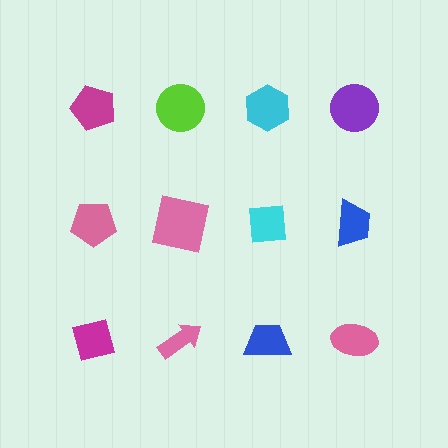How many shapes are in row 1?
4 shapes.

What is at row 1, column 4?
A purple circle.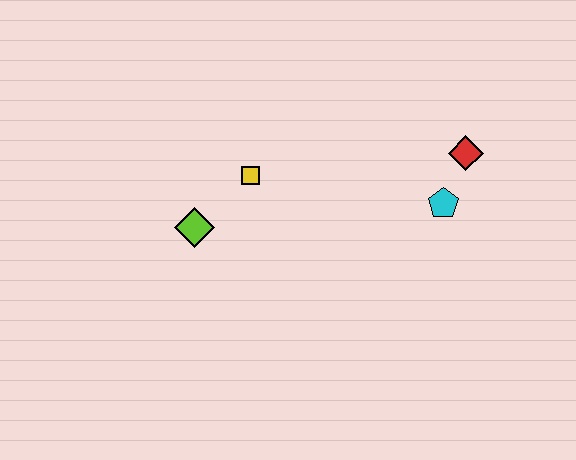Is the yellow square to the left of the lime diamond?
No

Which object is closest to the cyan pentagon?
The red diamond is closest to the cyan pentagon.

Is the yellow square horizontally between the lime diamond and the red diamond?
Yes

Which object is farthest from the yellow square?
The red diamond is farthest from the yellow square.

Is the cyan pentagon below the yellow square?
Yes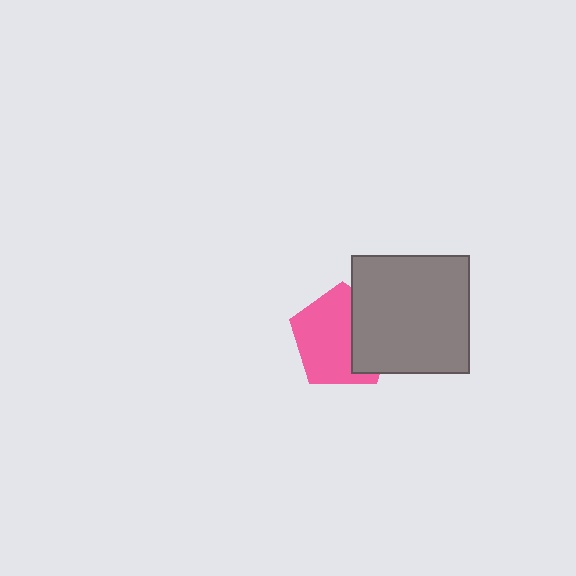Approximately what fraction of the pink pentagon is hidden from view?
Roughly 35% of the pink pentagon is hidden behind the gray square.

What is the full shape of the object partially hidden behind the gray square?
The partially hidden object is a pink pentagon.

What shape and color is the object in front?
The object in front is a gray square.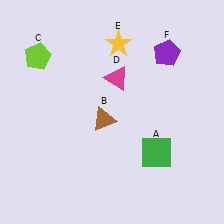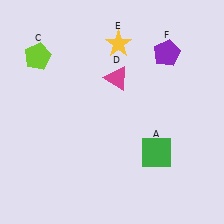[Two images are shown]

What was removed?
The brown triangle (B) was removed in Image 2.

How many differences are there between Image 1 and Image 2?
There is 1 difference between the two images.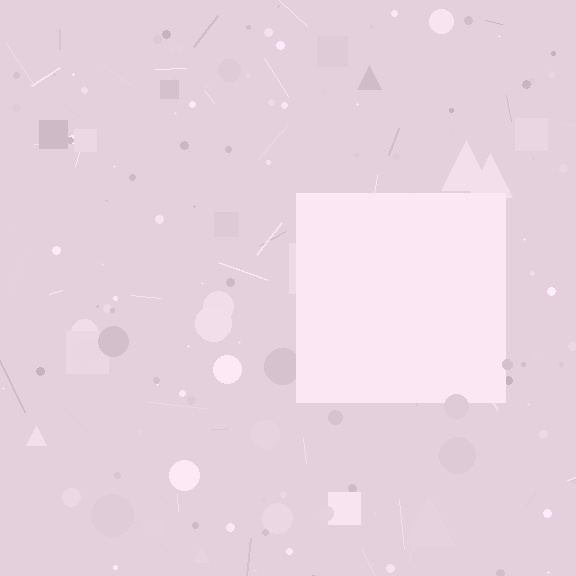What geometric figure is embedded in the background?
A square is embedded in the background.